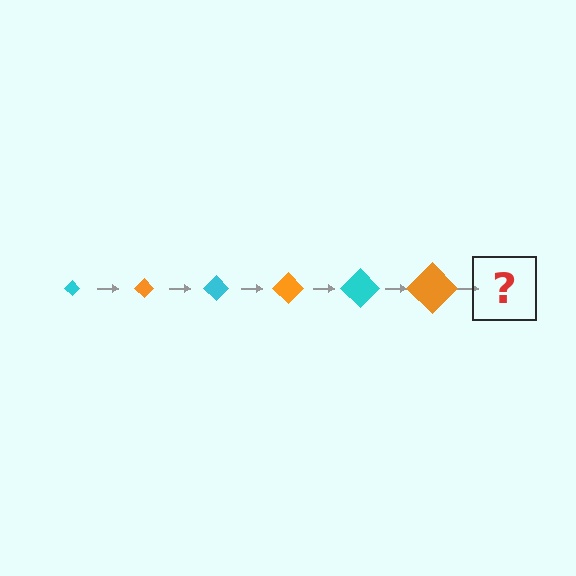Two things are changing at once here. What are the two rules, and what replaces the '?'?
The two rules are that the diamond grows larger each step and the color cycles through cyan and orange. The '?' should be a cyan diamond, larger than the previous one.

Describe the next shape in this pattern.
It should be a cyan diamond, larger than the previous one.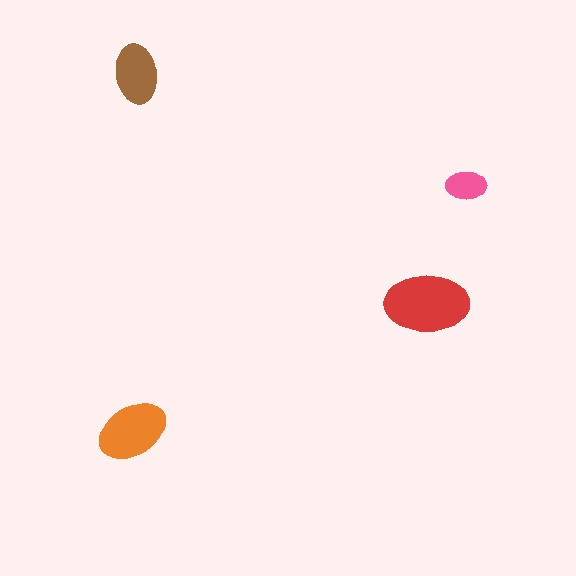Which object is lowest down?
The orange ellipse is bottommost.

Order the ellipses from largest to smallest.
the red one, the orange one, the brown one, the pink one.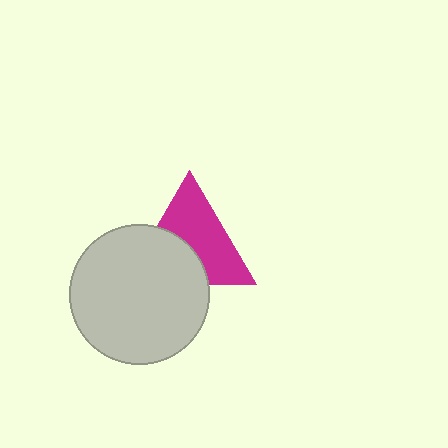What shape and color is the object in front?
The object in front is a light gray circle.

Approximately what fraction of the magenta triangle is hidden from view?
Roughly 41% of the magenta triangle is hidden behind the light gray circle.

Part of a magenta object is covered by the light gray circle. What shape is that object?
It is a triangle.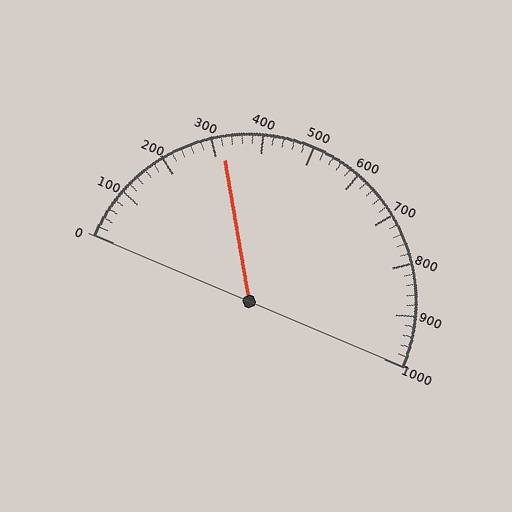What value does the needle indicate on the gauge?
The needle indicates approximately 320.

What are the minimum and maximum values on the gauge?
The gauge ranges from 0 to 1000.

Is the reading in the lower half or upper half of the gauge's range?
The reading is in the lower half of the range (0 to 1000).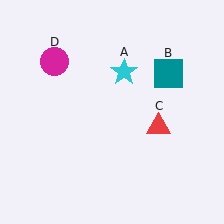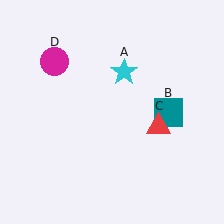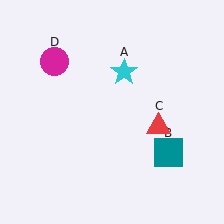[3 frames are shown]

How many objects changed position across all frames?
1 object changed position: teal square (object B).